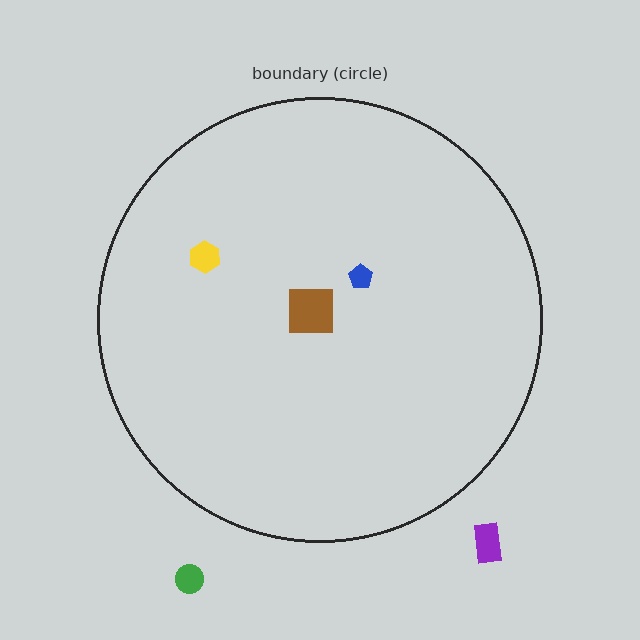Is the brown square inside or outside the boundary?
Inside.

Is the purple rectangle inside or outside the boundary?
Outside.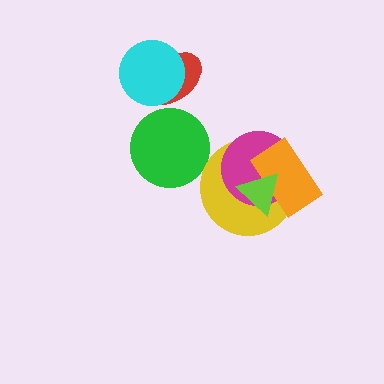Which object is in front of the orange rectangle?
The lime triangle is in front of the orange rectangle.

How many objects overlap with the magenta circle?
3 objects overlap with the magenta circle.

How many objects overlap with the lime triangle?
3 objects overlap with the lime triangle.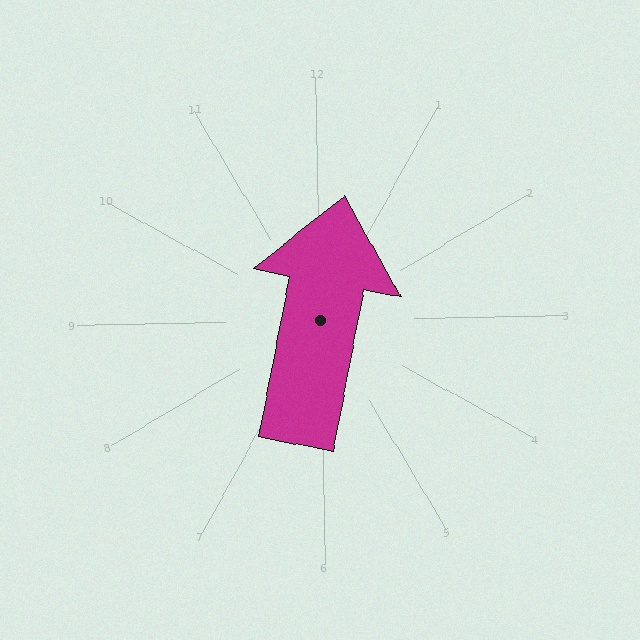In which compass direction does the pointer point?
North.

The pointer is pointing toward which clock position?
Roughly 12 o'clock.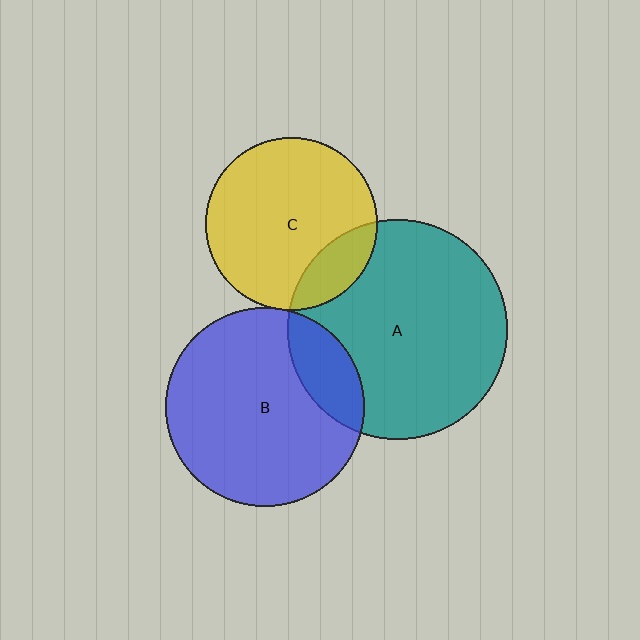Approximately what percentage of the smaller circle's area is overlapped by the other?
Approximately 15%.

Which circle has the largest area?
Circle A (teal).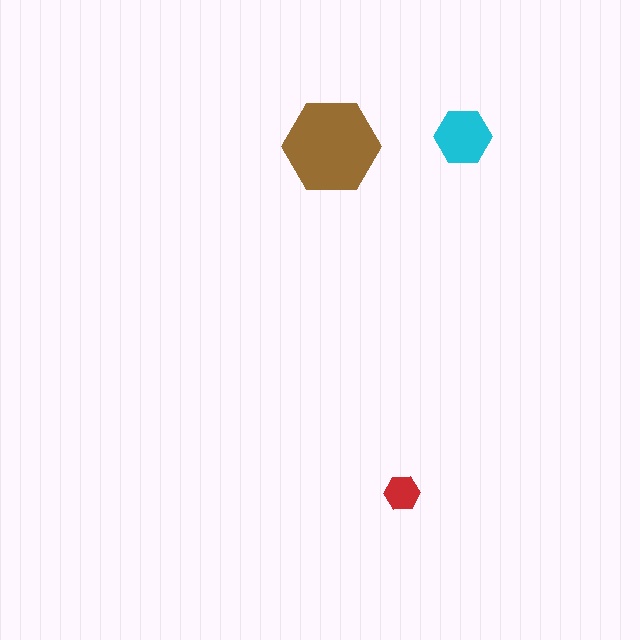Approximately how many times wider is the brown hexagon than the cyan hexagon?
About 1.5 times wider.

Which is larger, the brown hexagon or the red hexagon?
The brown one.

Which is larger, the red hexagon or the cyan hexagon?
The cyan one.